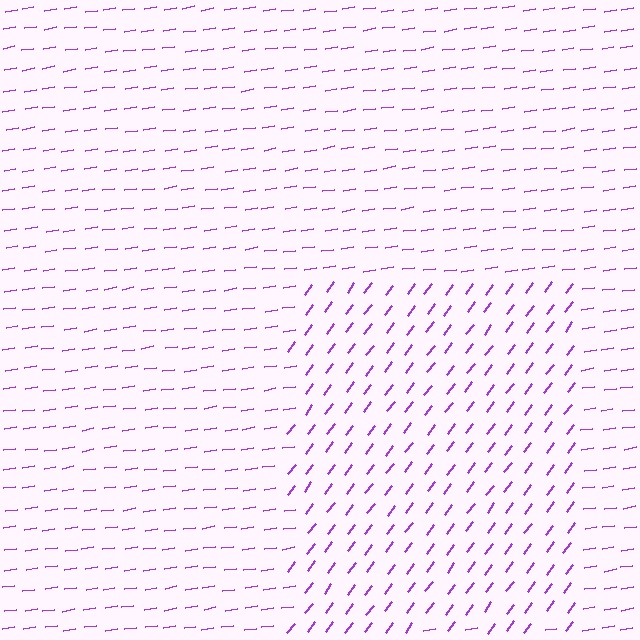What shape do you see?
I see a rectangle.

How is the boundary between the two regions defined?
The boundary is defined purely by a change in line orientation (approximately 45 degrees difference). All lines are the same color and thickness.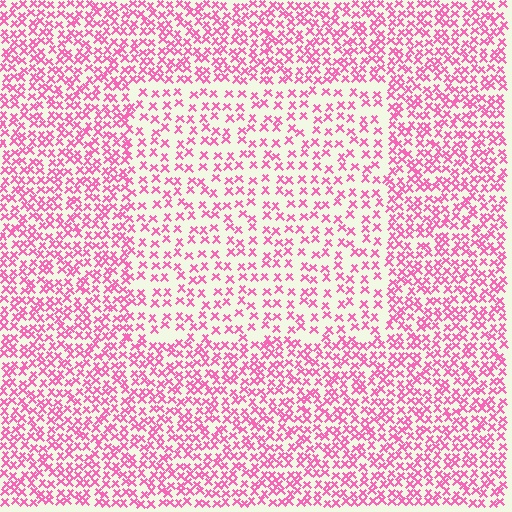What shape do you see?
I see a rectangle.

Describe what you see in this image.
The image contains small pink elements arranged at two different densities. A rectangle-shaped region is visible where the elements are less densely packed than the surrounding area.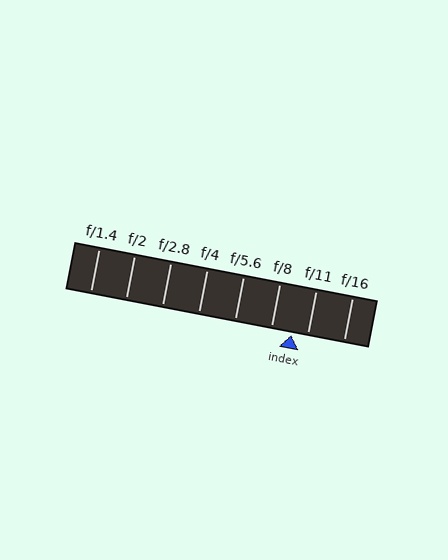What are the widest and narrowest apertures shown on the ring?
The widest aperture shown is f/1.4 and the narrowest is f/16.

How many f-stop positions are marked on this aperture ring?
There are 8 f-stop positions marked.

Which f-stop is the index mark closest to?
The index mark is closest to f/11.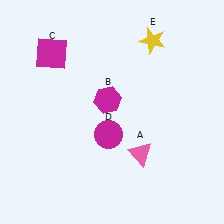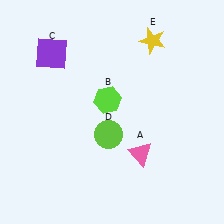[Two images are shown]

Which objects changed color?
B changed from magenta to lime. C changed from magenta to purple. D changed from magenta to lime.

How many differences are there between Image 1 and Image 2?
There are 3 differences between the two images.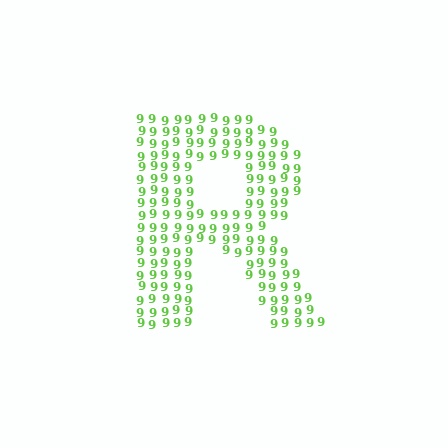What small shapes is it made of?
It is made of small digit 9's.